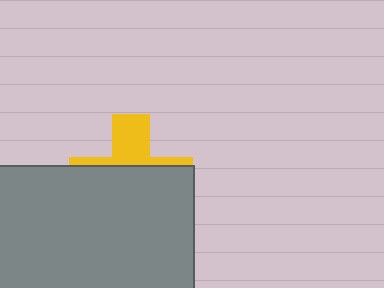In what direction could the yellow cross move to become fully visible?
The yellow cross could move up. That would shift it out from behind the gray rectangle entirely.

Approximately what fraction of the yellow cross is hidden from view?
Roughly 67% of the yellow cross is hidden behind the gray rectangle.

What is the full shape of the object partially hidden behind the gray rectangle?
The partially hidden object is a yellow cross.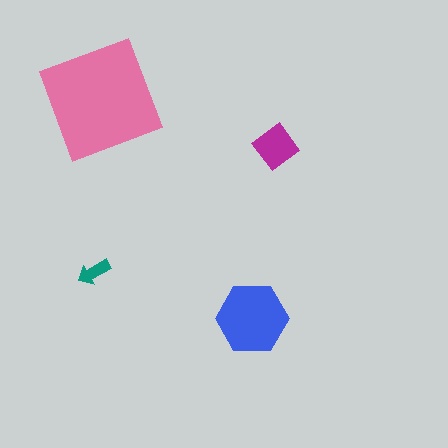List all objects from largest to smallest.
The pink square, the blue hexagon, the magenta diamond, the teal arrow.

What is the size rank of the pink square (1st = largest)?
1st.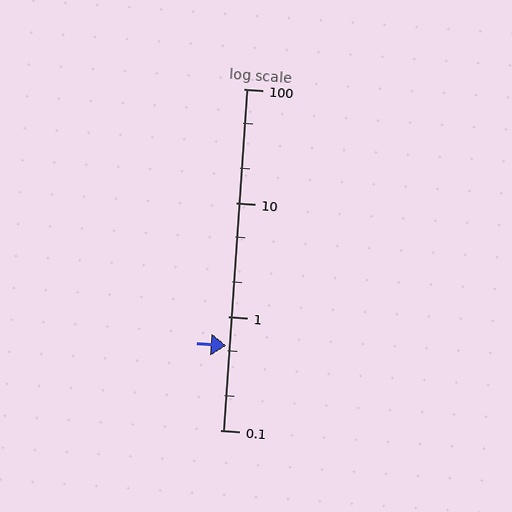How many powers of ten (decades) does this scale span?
The scale spans 3 decades, from 0.1 to 100.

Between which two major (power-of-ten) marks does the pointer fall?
The pointer is between 0.1 and 1.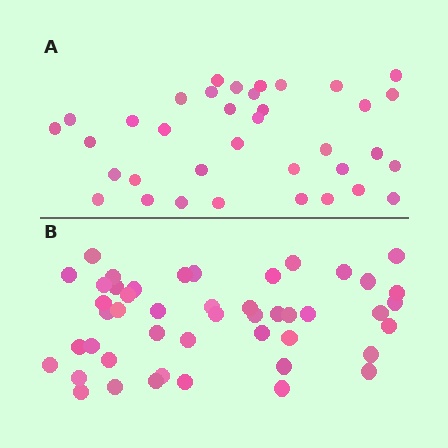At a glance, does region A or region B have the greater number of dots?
Region B (the bottom region) has more dots.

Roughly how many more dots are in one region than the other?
Region B has roughly 12 or so more dots than region A.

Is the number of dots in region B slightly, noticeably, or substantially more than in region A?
Region B has noticeably more, but not dramatically so. The ratio is roughly 1.3 to 1.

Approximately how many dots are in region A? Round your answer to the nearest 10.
About 40 dots. (The exact count is 36, which rounds to 40.)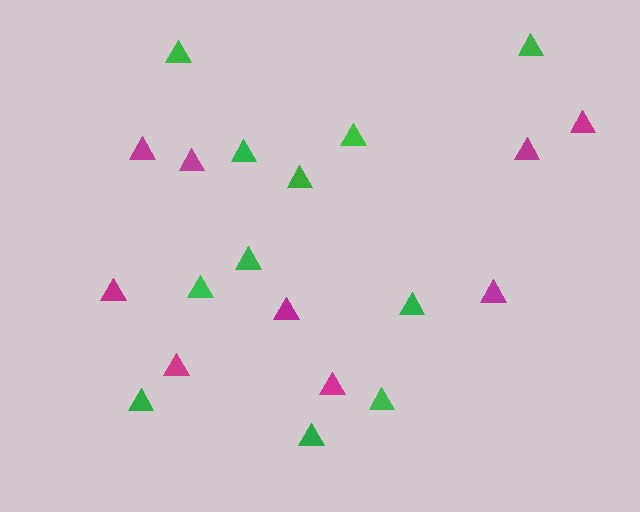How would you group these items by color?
There are 2 groups: one group of green triangles (11) and one group of magenta triangles (9).